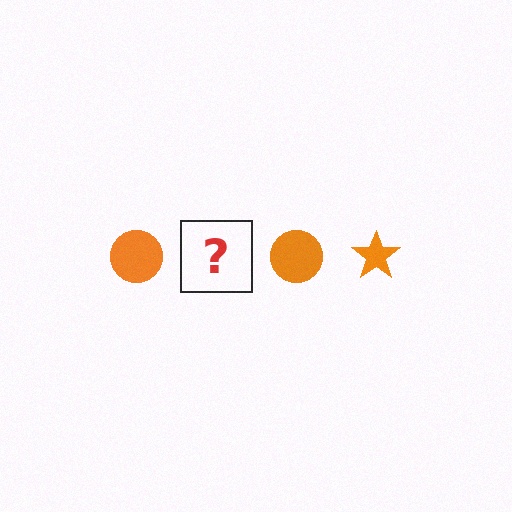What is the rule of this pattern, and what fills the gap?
The rule is that the pattern cycles through circle, star shapes in orange. The gap should be filled with an orange star.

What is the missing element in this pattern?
The missing element is an orange star.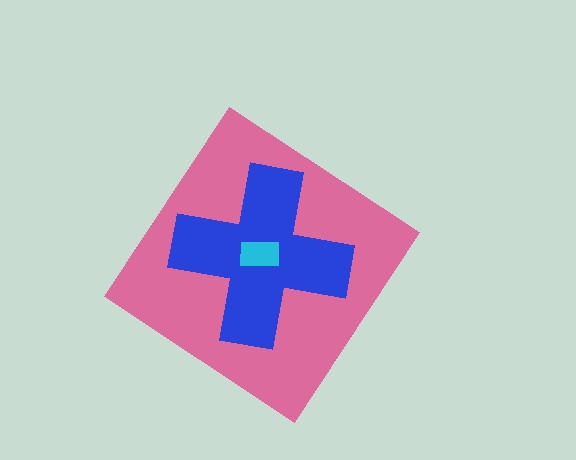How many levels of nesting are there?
3.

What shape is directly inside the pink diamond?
The blue cross.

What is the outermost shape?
The pink diamond.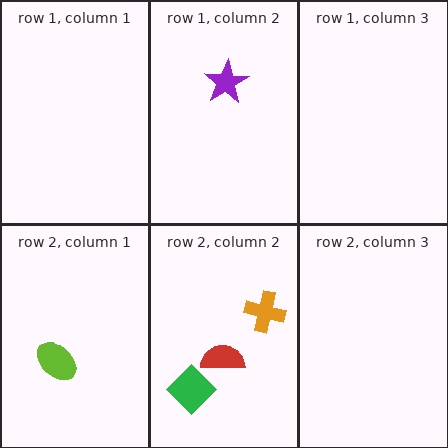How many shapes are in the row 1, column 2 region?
1.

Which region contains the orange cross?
The row 2, column 2 region.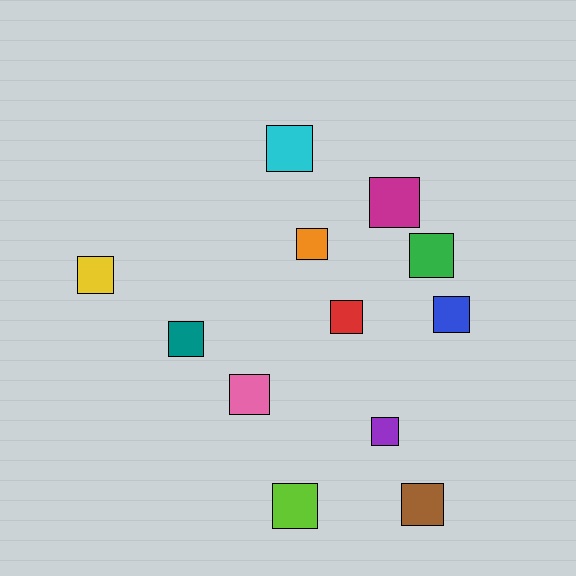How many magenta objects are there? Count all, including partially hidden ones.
There is 1 magenta object.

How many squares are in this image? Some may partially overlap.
There are 12 squares.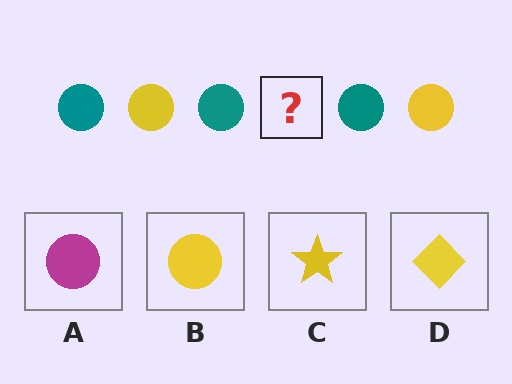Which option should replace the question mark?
Option B.